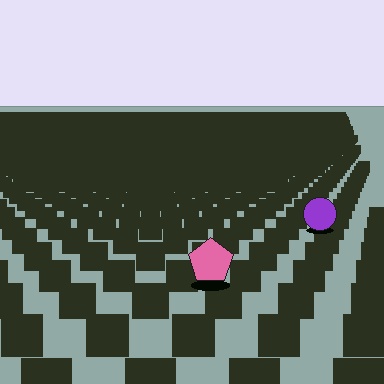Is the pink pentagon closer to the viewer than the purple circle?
Yes. The pink pentagon is closer — you can tell from the texture gradient: the ground texture is coarser near it.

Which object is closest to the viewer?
The pink pentagon is closest. The texture marks near it are larger and more spread out.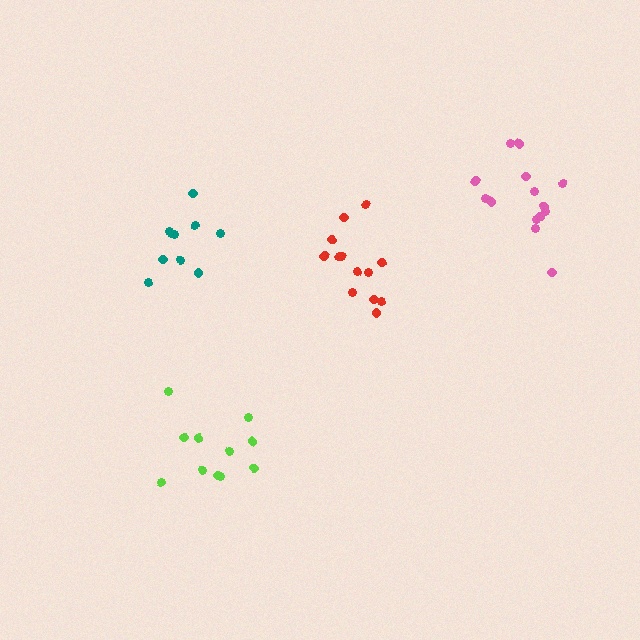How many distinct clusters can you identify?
There are 4 distinct clusters.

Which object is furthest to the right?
The pink cluster is rightmost.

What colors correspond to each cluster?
The clusters are colored: pink, red, lime, teal.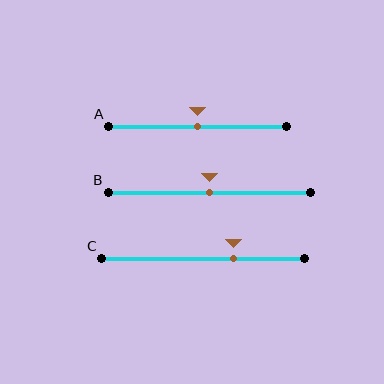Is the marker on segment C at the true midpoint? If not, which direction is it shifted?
No, the marker on segment C is shifted to the right by about 15% of the segment length.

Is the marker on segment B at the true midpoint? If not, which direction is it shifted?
Yes, the marker on segment B is at the true midpoint.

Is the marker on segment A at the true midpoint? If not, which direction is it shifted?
Yes, the marker on segment A is at the true midpoint.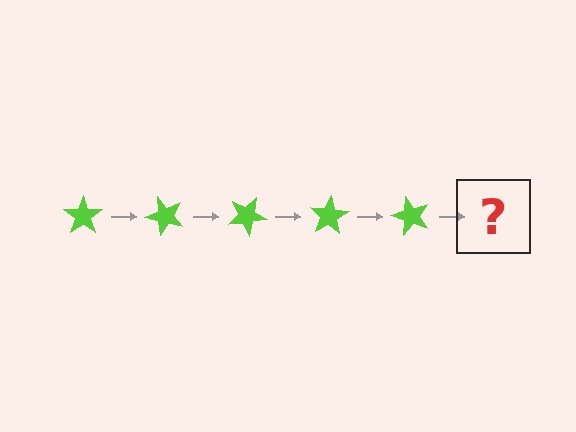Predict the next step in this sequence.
The next step is a lime star rotated 250 degrees.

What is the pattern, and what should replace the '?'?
The pattern is that the star rotates 50 degrees each step. The '?' should be a lime star rotated 250 degrees.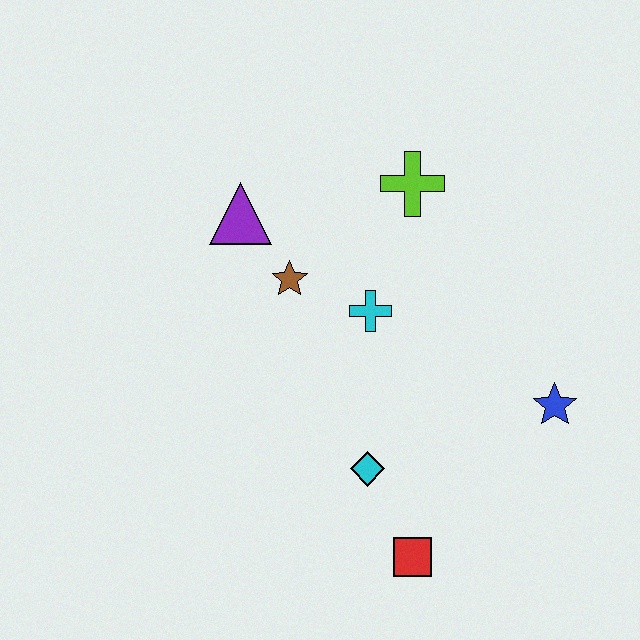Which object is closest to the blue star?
The cyan diamond is closest to the blue star.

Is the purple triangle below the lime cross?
Yes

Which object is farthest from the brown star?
The red square is farthest from the brown star.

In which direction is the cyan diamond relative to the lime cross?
The cyan diamond is below the lime cross.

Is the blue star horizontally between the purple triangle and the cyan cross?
No